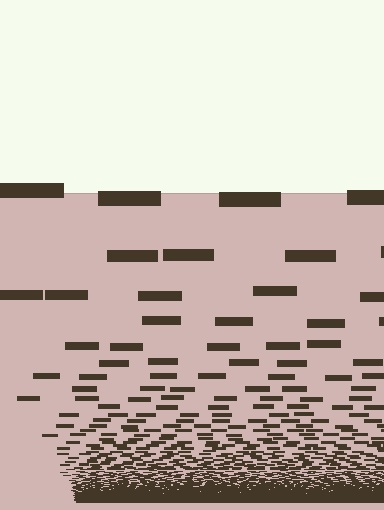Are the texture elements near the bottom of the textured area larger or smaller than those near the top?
Smaller. The gradient is inverted — elements near the bottom are smaller and denser.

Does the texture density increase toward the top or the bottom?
Density increases toward the bottom.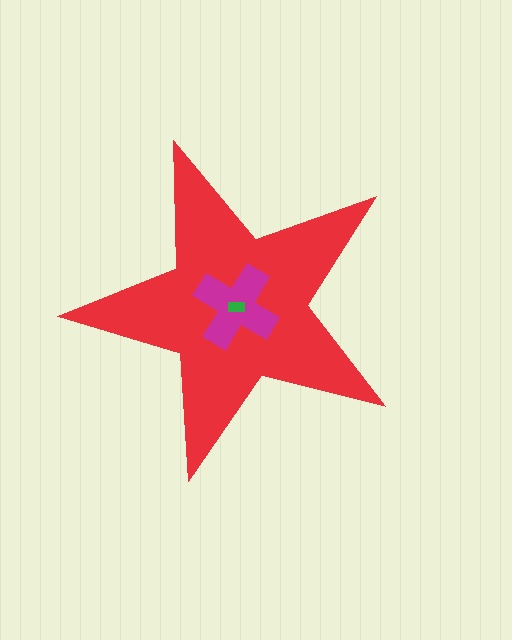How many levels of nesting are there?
3.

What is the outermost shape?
The red star.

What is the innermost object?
The green rectangle.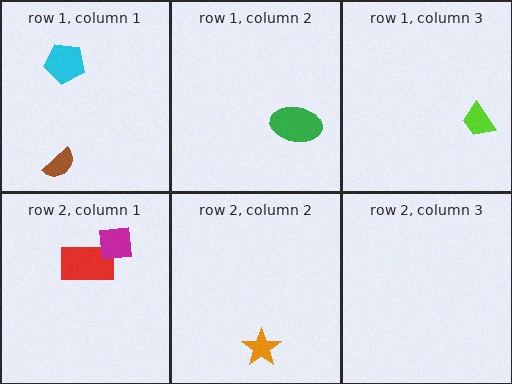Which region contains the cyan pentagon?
The row 1, column 1 region.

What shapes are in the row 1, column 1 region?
The brown semicircle, the cyan pentagon.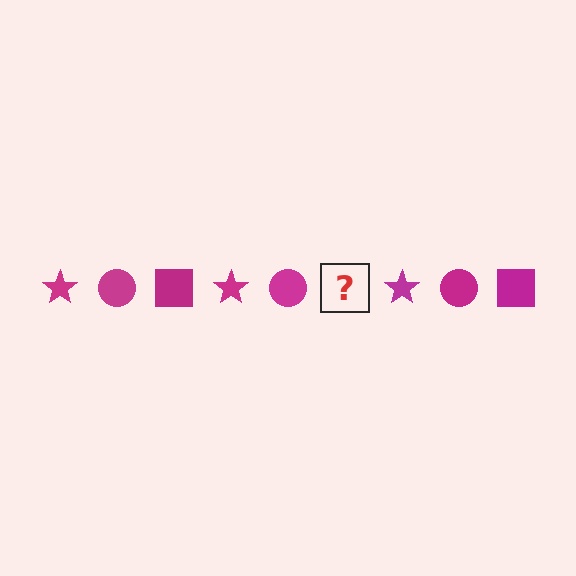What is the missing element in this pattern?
The missing element is a magenta square.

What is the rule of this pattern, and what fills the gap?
The rule is that the pattern cycles through star, circle, square shapes in magenta. The gap should be filled with a magenta square.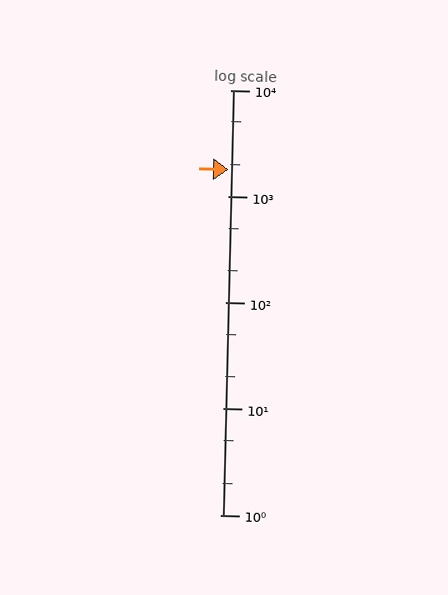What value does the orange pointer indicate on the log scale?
The pointer indicates approximately 1800.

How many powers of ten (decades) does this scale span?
The scale spans 4 decades, from 1 to 10000.